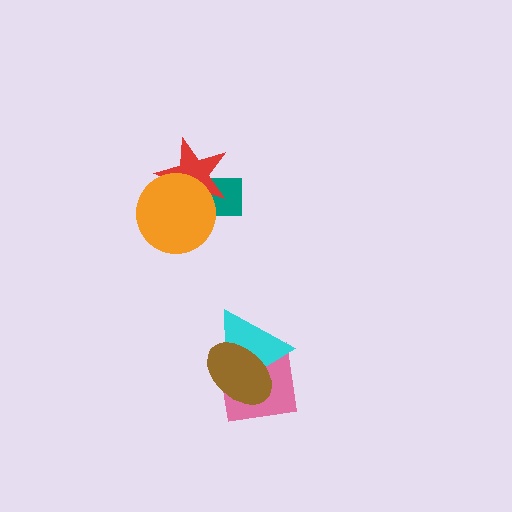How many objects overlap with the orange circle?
2 objects overlap with the orange circle.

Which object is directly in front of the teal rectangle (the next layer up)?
The red star is directly in front of the teal rectangle.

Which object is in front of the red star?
The orange circle is in front of the red star.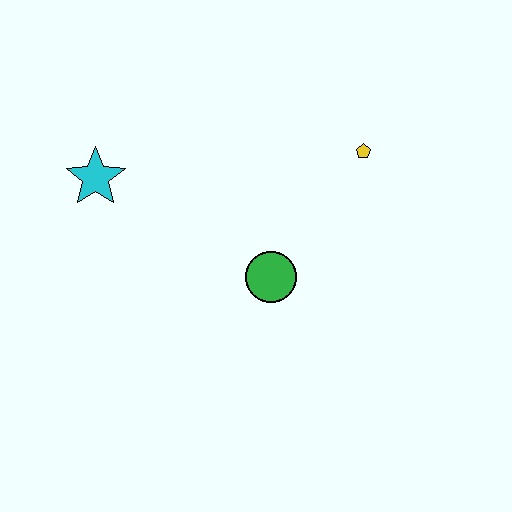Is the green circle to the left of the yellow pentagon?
Yes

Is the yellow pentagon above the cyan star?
Yes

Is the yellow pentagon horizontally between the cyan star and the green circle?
No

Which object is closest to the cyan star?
The green circle is closest to the cyan star.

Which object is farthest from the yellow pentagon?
The cyan star is farthest from the yellow pentagon.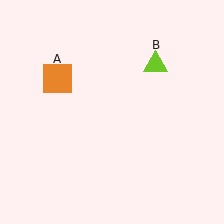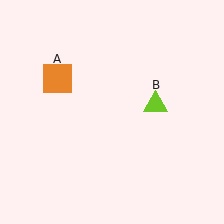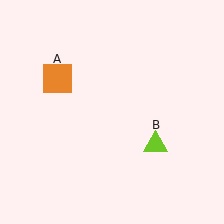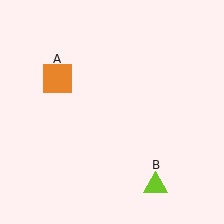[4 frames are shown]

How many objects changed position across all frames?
1 object changed position: lime triangle (object B).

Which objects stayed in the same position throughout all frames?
Orange square (object A) remained stationary.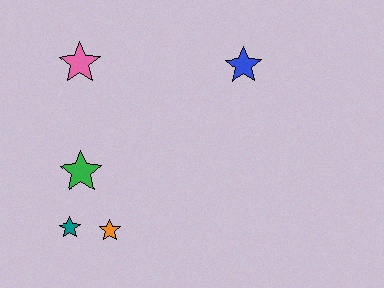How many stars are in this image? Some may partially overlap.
There are 5 stars.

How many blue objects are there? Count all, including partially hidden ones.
There is 1 blue object.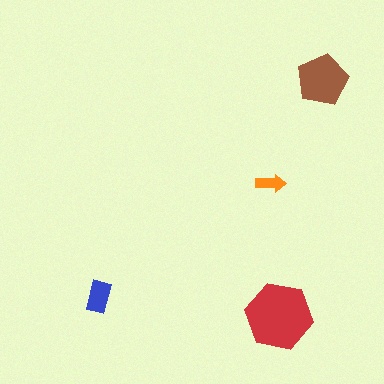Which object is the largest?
The red hexagon.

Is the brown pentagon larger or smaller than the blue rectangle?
Larger.